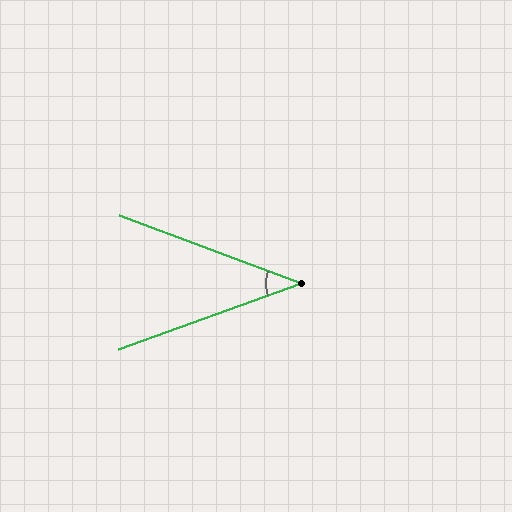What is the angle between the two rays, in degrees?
Approximately 40 degrees.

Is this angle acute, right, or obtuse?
It is acute.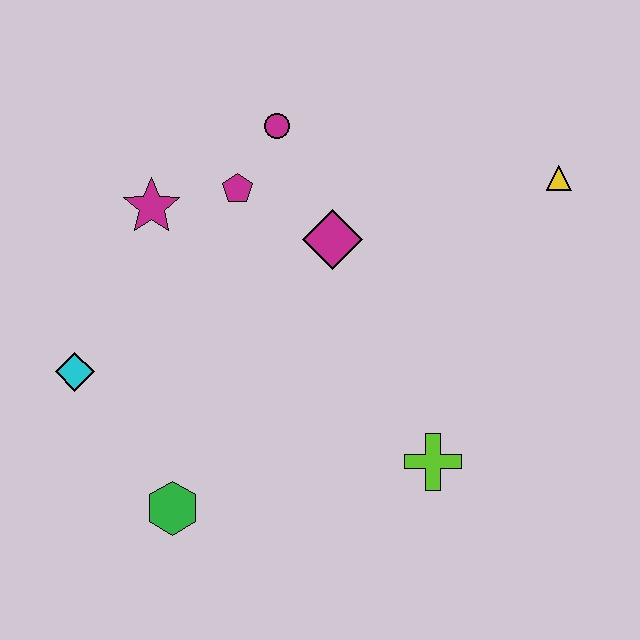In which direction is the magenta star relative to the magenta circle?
The magenta star is to the left of the magenta circle.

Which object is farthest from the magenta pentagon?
The lime cross is farthest from the magenta pentagon.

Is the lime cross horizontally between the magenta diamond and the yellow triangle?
Yes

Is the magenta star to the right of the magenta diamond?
No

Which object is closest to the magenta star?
The magenta pentagon is closest to the magenta star.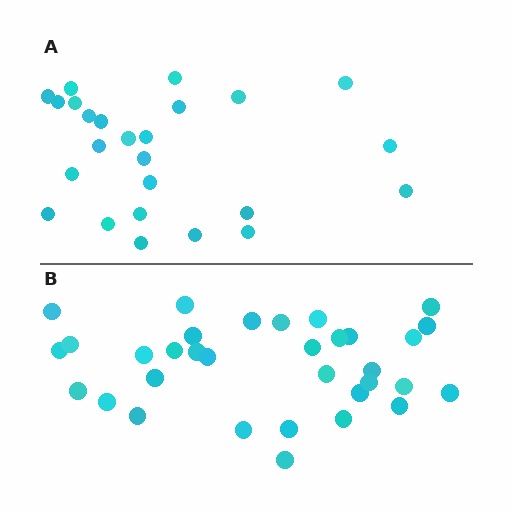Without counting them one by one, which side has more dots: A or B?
Region B (the bottom region) has more dots.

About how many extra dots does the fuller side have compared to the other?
Region B has roughly 8 or so more dots than region A.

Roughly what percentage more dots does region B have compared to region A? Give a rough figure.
About 30% more.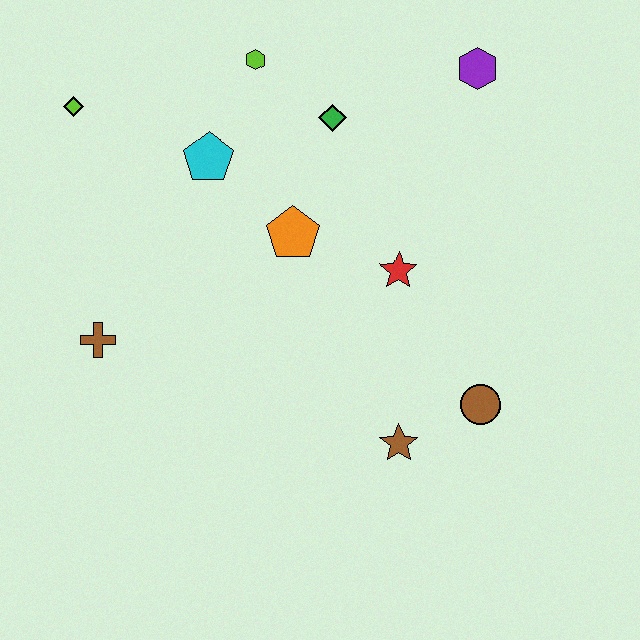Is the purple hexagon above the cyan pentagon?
Yes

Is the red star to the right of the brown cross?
Yes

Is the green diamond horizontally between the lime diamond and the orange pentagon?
No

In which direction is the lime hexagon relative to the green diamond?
The lime hexagon is to the left of the green diamond.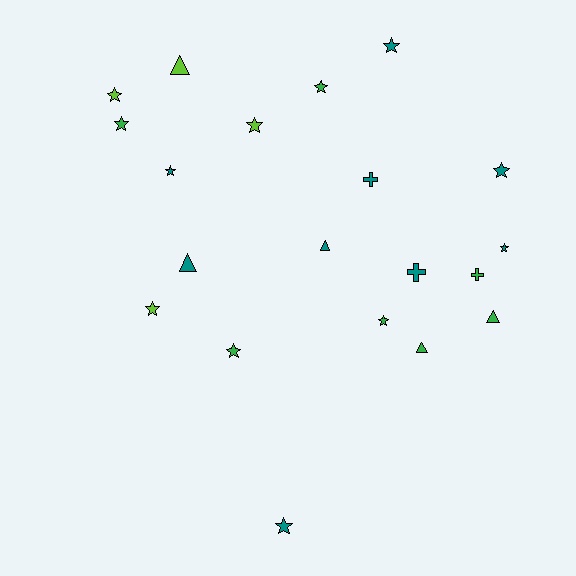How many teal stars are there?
There are 5 teal stars.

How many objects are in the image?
There are 20 objects.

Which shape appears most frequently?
Star, with 12 objects.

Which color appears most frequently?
Teal, with 9 objects.